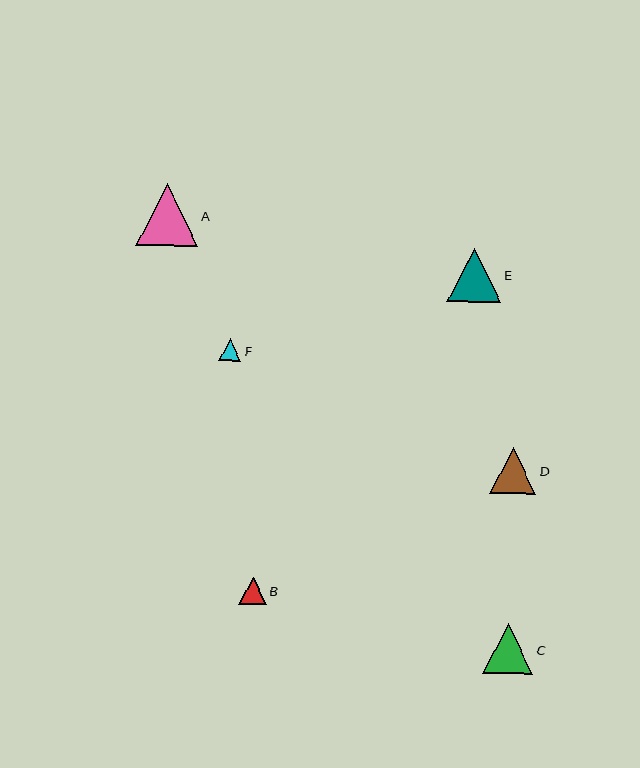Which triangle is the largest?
Triangle A is the largest with a size of approximately 62 pixels.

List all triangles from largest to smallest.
From largest to smallest: A, E, C, D, B, F.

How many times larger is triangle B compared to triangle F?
Triangle B is approximately 1.2 times the size of triangle F.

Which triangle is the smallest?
Triangle F is the smallest with a size of approximately 22 pixels.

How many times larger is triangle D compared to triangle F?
Triangle D is approximately 2.1 times the size of triangle F.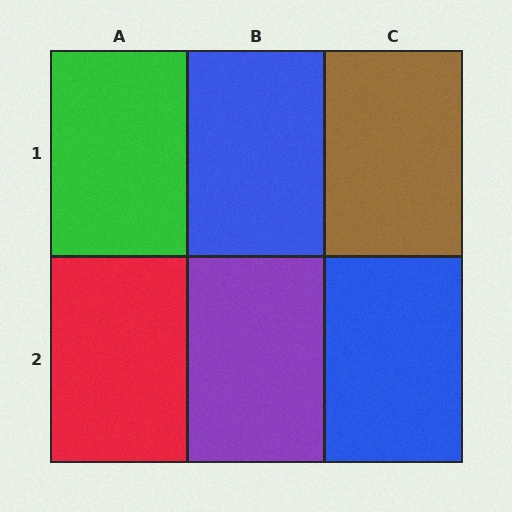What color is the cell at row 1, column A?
Green.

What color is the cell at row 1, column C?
Brown.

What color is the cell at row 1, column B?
Blue.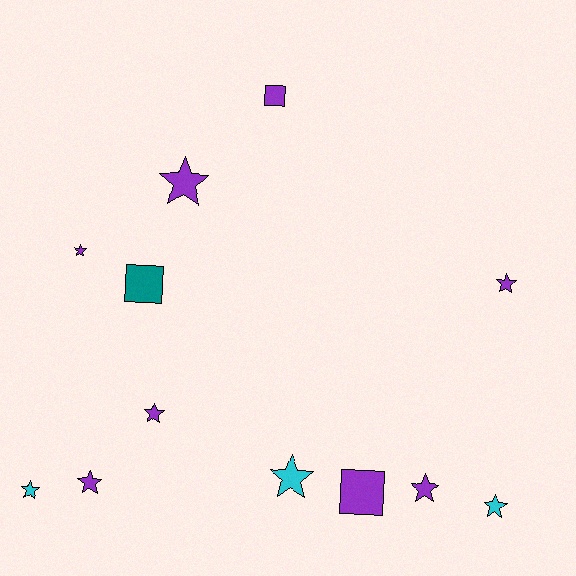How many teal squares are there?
There is 1 teal square.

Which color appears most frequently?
Purple, with 8 objects.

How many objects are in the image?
There are 12 objects.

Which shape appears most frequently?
Star, with 9 objects.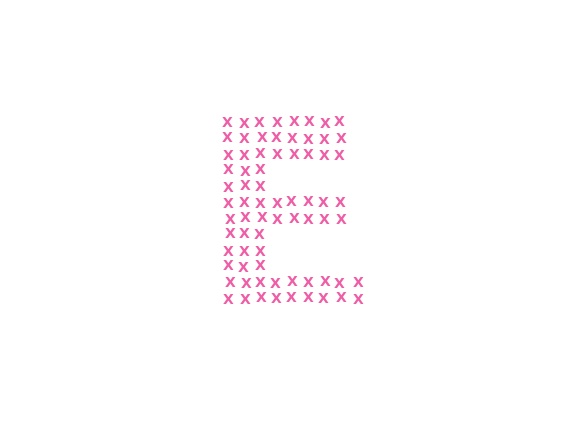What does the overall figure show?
The overall figure shows the letter E.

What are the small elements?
The small elements are letter X's.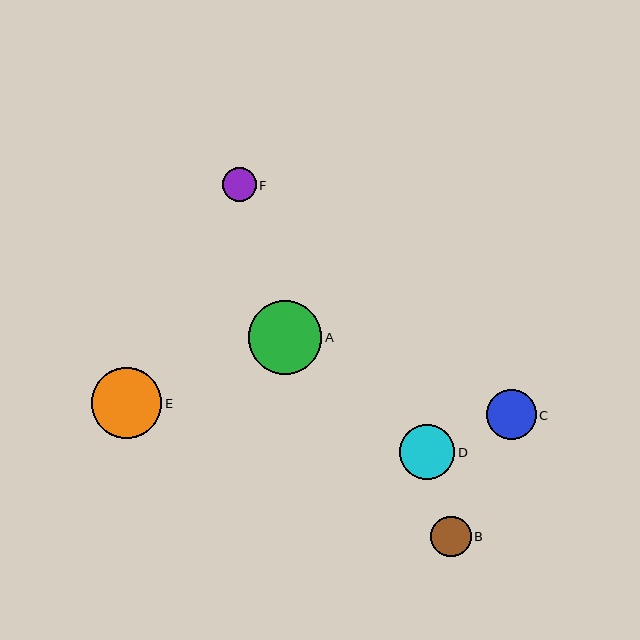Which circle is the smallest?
Circle F is the smallest with a size of approximately 34 pixels.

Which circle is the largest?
Circle A is the largest with a size of approximately 73 pixels.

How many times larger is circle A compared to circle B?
Circle A is approximately 1.8 times the size of circle B.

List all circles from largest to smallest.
From largest to smallest: A, E, D, C, B, F.